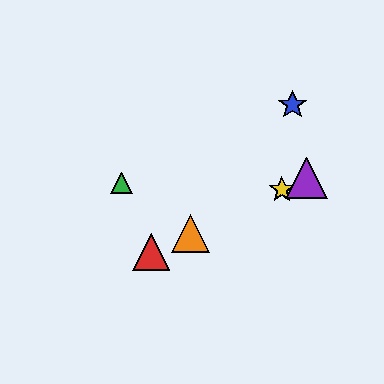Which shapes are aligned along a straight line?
The red triangle, the yellow star, the purple triangle, the orange triangle are aligned along a straight line.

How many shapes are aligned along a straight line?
4 shapes (the red triangle, the yellow star, the purple triangle, the orange triangle) are aligned along a straight line.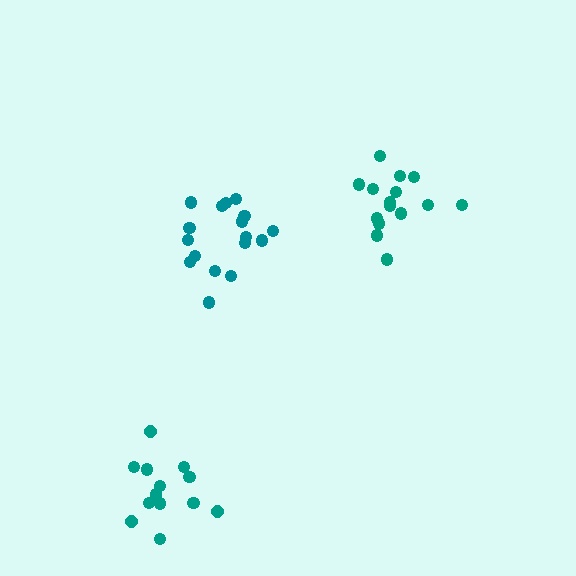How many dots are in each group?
Group 1: 13 dots, Group 2: 17 dots, Group 3: 15 dots (45 total).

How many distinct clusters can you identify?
There are 3 distinct clusters.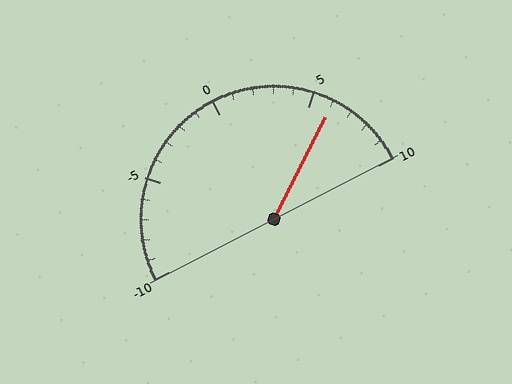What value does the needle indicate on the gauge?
The needle indicates approximately 6.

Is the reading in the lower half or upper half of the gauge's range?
The reading is in the upper half of the range (-10 to 10).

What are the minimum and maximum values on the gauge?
The gauge ranges from -10 to 10.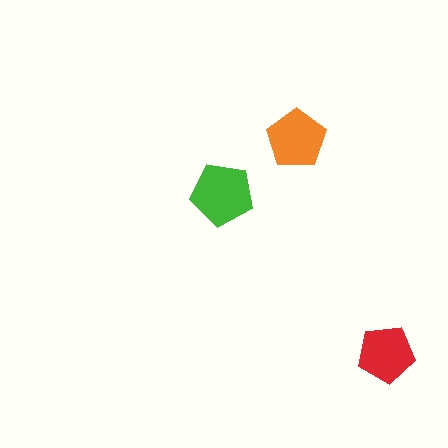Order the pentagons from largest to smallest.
the green one, the orange one, the red one.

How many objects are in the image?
There are 3 objects in the image.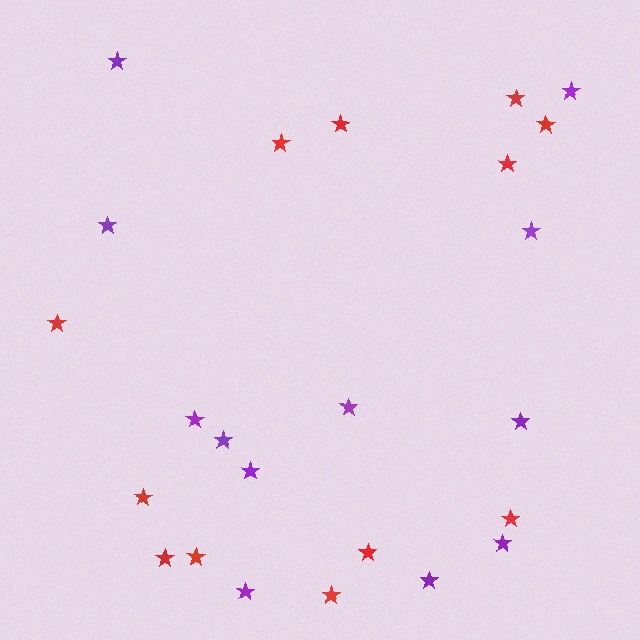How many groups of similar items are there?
There are 2 groups: one group of red stars (12) and one group of purple stars (12).